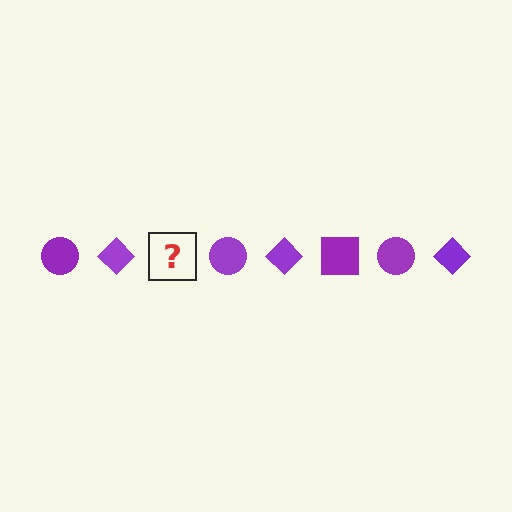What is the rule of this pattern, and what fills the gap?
The rule is that the pattern cycles through circle, diamond, square shapes in purple. The gap should be filled with a purple square.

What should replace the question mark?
The question mark should be replaced with a purple square.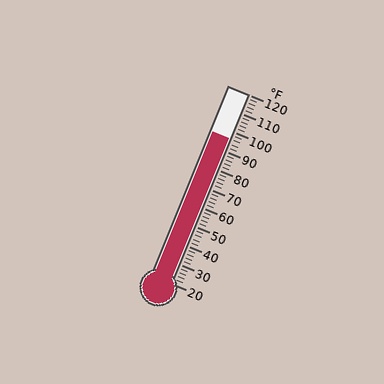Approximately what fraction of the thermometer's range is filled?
The thermometer is filled to approximately 75% of its range.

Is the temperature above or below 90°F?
The temperature is above 90°F.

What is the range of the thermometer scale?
The thermometer scale ranges from 20°F to 120°F.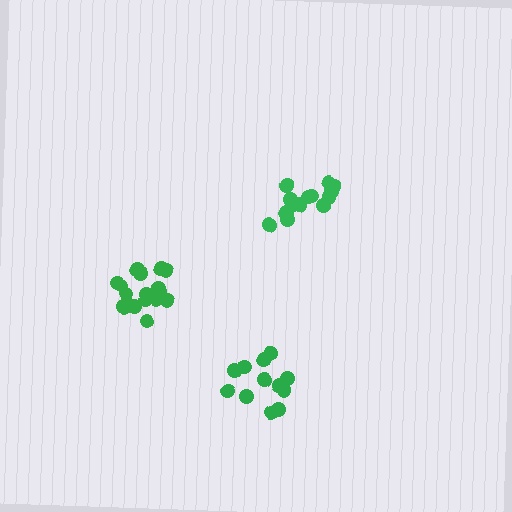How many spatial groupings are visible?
There are 3 spatial groupings.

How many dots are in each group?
Group 1: 18 dots, Group 2: 15 dots, Group 3: 12 dots (45 total).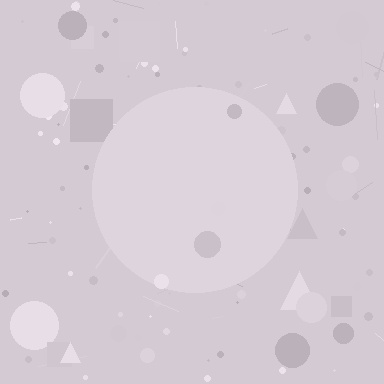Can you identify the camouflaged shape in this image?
The camouflaged shape is a circle.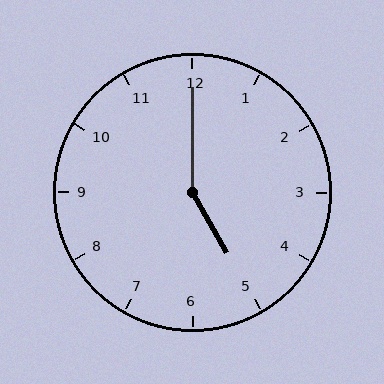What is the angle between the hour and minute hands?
Approximately 150 degrees.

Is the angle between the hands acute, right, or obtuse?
It is obtuse.